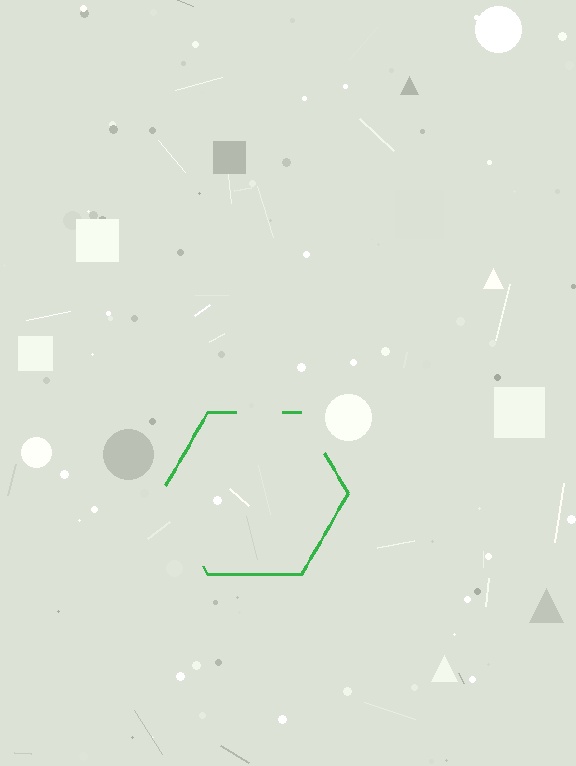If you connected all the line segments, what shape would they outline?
They would outline a hexagon.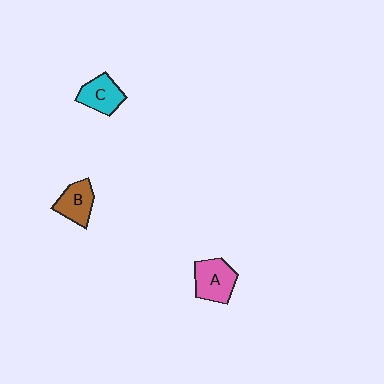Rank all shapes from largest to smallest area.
From largest to smallest: A (pink), C (cyan), B (brown).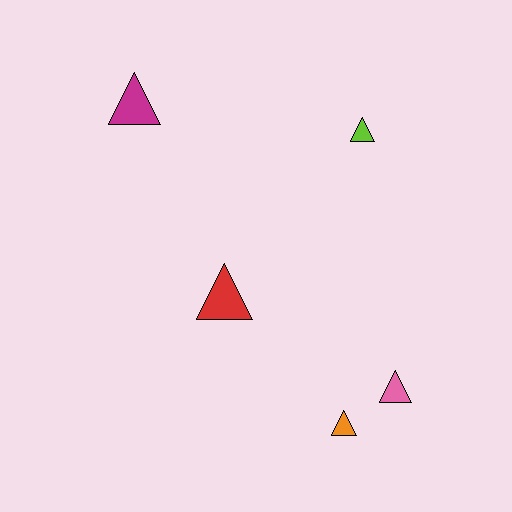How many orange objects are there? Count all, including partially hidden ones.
There is 1 orange object.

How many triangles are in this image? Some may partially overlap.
There are 5 triangles.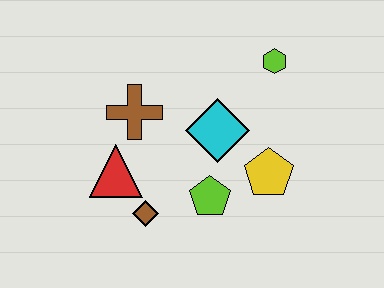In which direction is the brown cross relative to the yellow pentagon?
The brown cross is to the left of the yellow pentagon.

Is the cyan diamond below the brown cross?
Yes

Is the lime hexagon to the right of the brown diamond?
Yes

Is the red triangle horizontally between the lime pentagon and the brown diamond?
No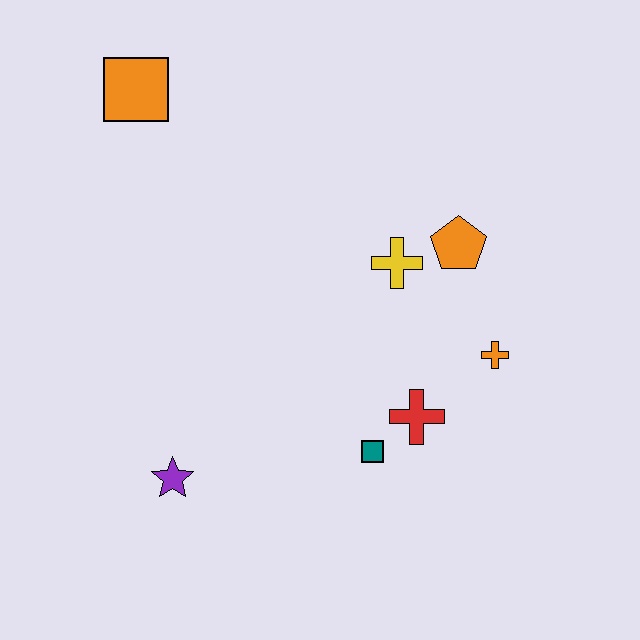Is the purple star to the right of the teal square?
No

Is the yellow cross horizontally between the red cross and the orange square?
Yes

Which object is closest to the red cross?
The teal square is closest to the red cross.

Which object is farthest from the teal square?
The orange square is farthest from the teal square.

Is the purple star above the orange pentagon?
No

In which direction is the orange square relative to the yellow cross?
The orange square is to the left of the yellow cross.